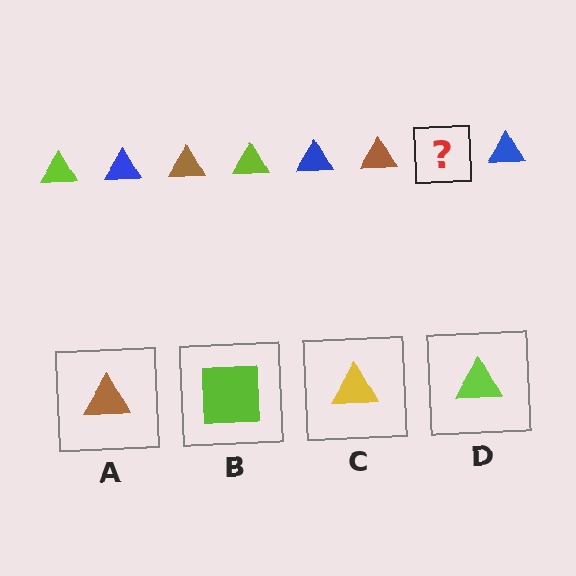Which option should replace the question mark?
Option D.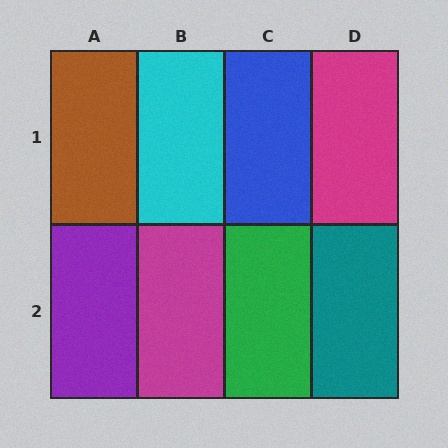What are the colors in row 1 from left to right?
Brown, cyan, blue, magenta.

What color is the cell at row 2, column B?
Magenta.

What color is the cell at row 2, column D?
Teal.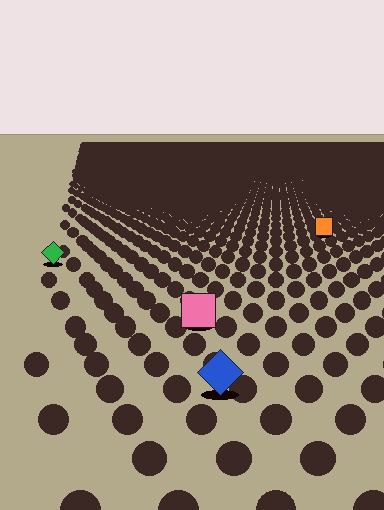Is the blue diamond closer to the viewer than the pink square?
Yes. The blue diamond is closer — you can tell from the texture gradient: the ground texture is coarser near it.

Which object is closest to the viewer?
The blue diamond is closest. The texture marks near it are larger and more spread out.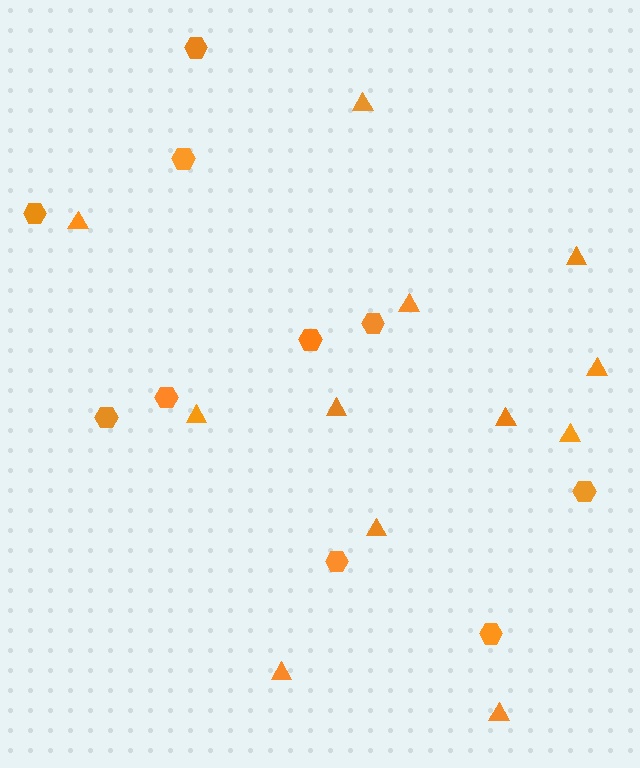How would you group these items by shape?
There are 2 groups: one group of hexagons (10) and one group of triangles (12).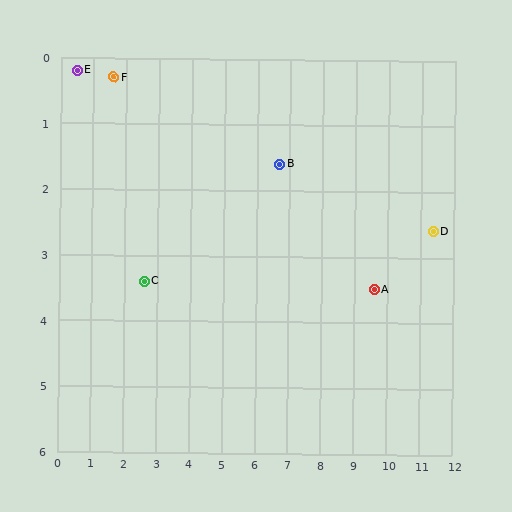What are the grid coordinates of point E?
Point E is at approximately (0.5, 0.2).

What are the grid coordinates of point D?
Point D is at approximately (11.4, 2.6).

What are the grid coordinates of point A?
Point A is at approximately (9.6, 3.5).